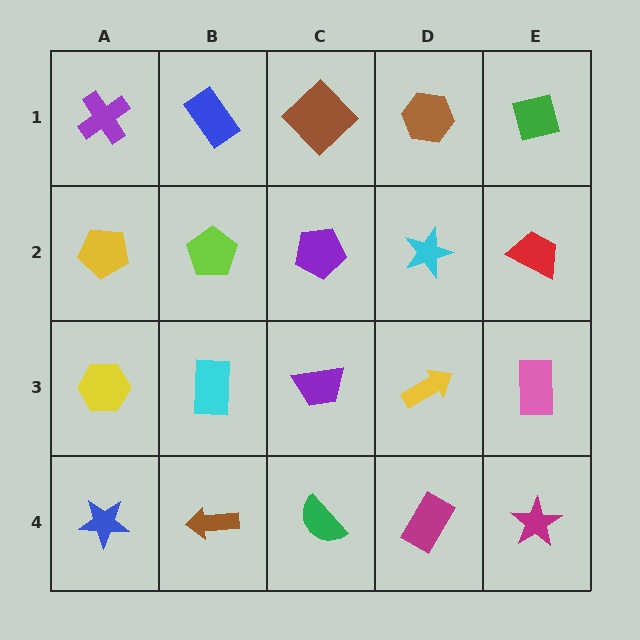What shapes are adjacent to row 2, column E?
A green square (row 1, column E), a pink rectangle (row 3, column E), a cyan star (row 2, column D).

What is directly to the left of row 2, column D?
A purple pentagon.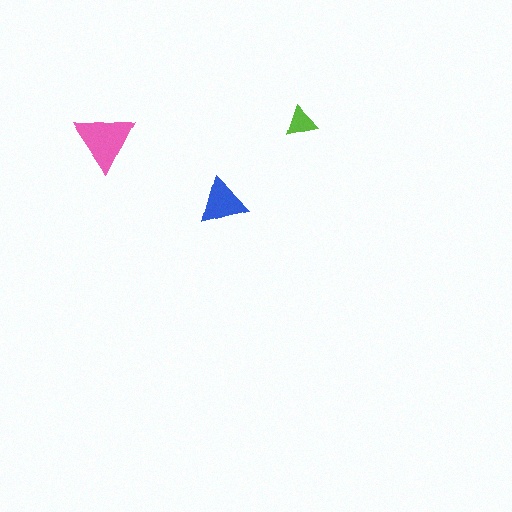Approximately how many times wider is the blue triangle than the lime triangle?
About 1.5 times wider.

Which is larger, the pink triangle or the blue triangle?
The pink one.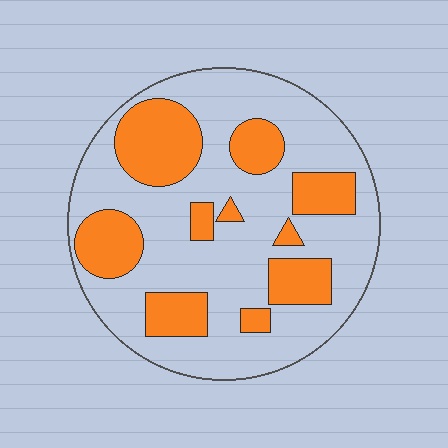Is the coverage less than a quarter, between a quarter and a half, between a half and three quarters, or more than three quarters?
Between a quarter and a half.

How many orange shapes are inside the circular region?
10.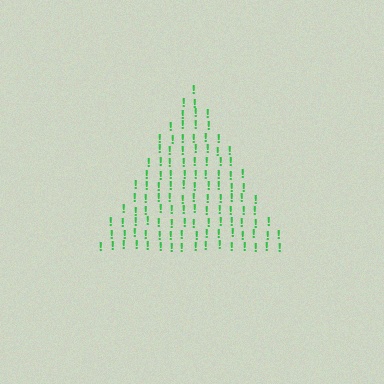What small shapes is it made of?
It is made of small exclamation marks.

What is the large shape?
The large shape is a triangle.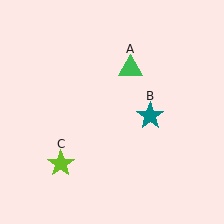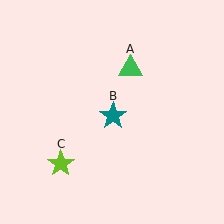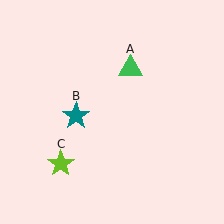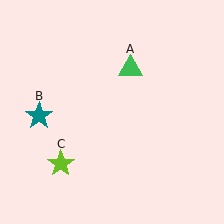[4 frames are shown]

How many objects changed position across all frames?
1 object changed position: teal star (object B).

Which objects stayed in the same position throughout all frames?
Green triangle (object A) and lime star (object C) remained stationary.